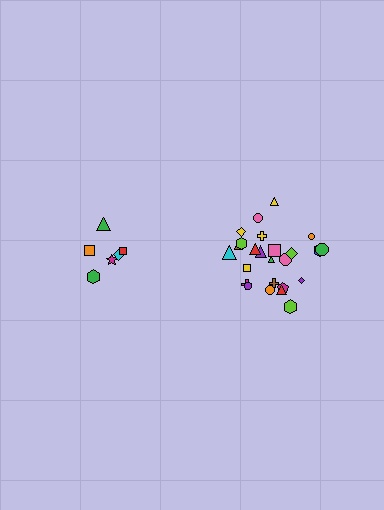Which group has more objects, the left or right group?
The right group.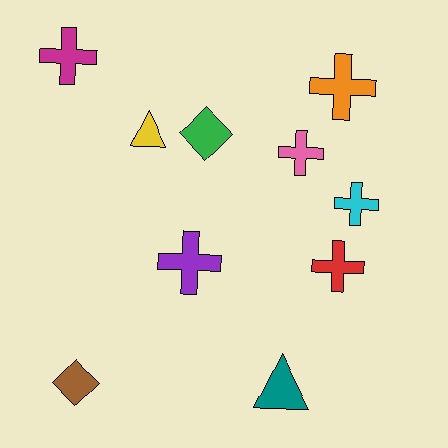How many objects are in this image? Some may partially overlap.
There are 10 objects.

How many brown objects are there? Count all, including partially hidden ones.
There is 1 brown object.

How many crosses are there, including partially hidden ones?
There are 6 crosses.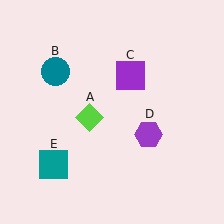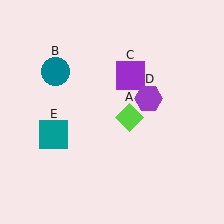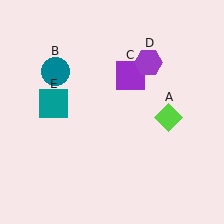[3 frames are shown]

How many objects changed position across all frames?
3 objects changed position: lime diamond (object A), purple hexagon (object D), teal square (object E).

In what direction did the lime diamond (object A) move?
The lime diamond (object A) moved right.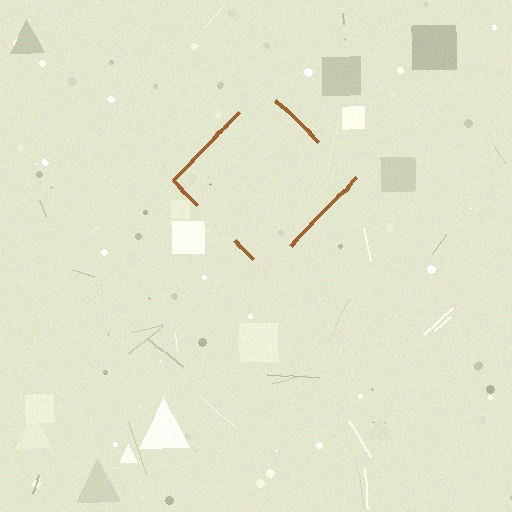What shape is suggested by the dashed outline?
The dashed outline suggests a diamond.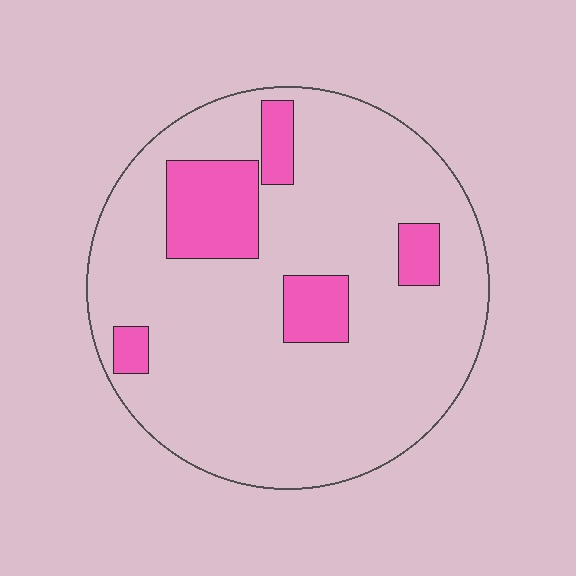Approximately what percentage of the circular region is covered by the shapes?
Approximately 15%.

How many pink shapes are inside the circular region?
5.